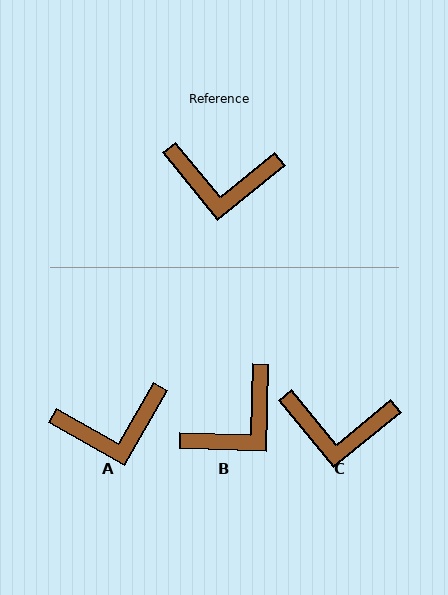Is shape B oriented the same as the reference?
No, it is off by about 49 degrees.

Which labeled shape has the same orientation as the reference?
C.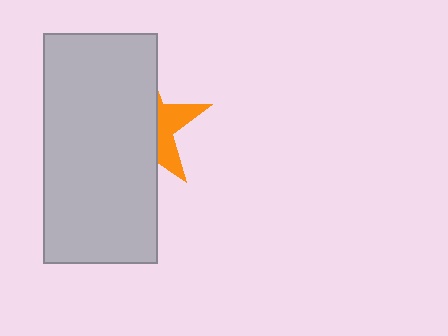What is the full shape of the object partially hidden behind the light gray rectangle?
The partially hidden object is an orange star.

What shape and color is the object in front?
The object in front is a light gray rectangle.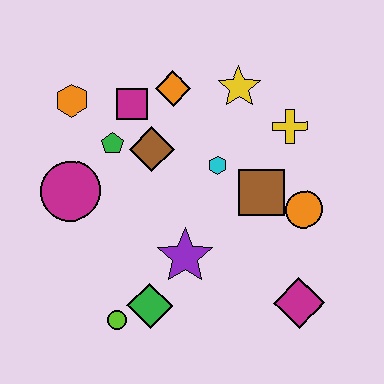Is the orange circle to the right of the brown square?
Yes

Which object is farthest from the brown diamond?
The magenta diamond is farthest from the brown diamond.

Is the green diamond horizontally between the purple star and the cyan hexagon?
No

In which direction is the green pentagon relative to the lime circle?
The green pentagon is above the lime circle.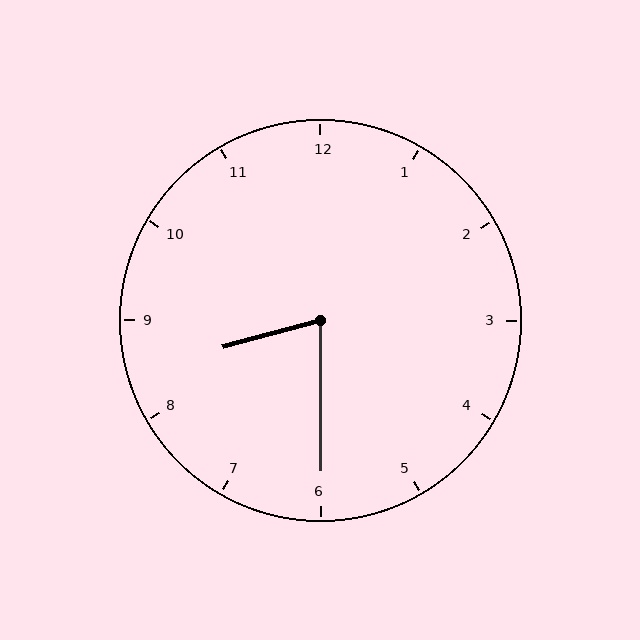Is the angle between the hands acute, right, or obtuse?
It is acute.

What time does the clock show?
8:30.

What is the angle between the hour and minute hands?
Approximately 75 degrees.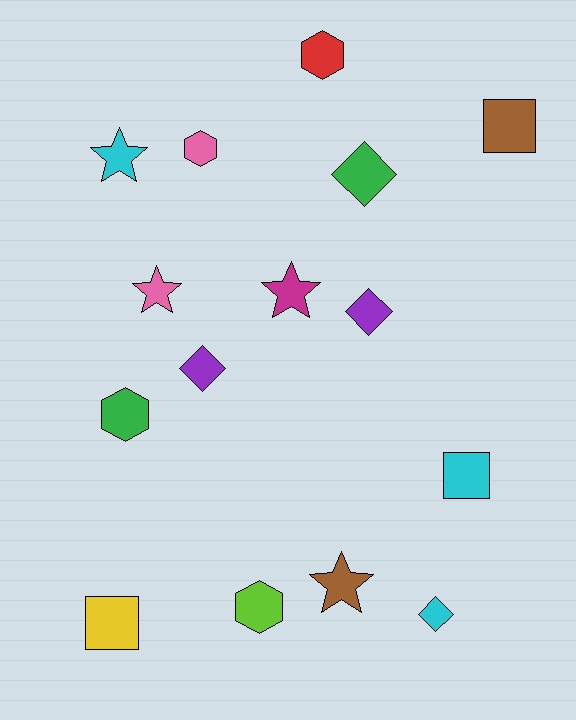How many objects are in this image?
There are 15 objects.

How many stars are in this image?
There are 4 stars.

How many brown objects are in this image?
There are 2 brown objects.